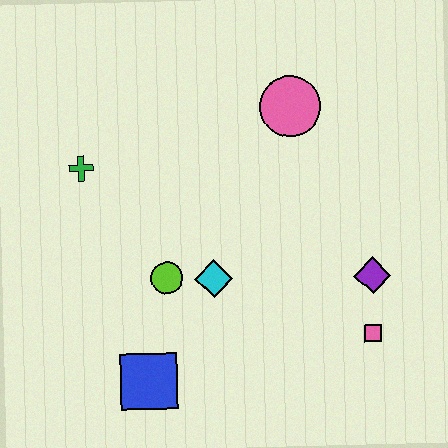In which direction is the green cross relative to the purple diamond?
The green cross is to the left of the purple diamond.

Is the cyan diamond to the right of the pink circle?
No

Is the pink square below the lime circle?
Yes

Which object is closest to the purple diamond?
The pink square is closest to the purple diamond.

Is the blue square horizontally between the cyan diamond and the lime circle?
No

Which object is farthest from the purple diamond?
The green cross is farthest from the purple diamond.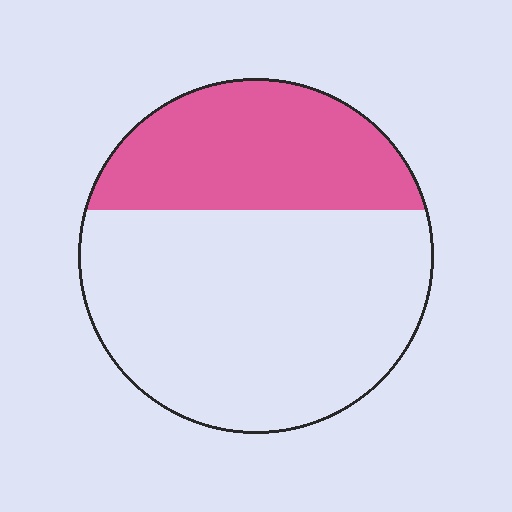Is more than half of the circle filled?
No.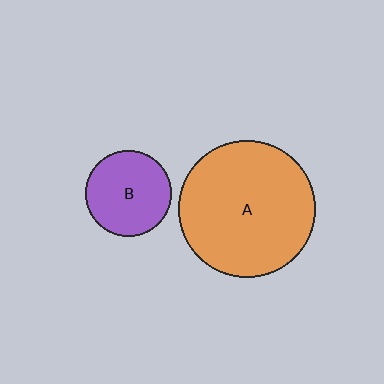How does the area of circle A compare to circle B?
Approximately 2.5 times.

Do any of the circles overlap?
No, none of the circles overlap.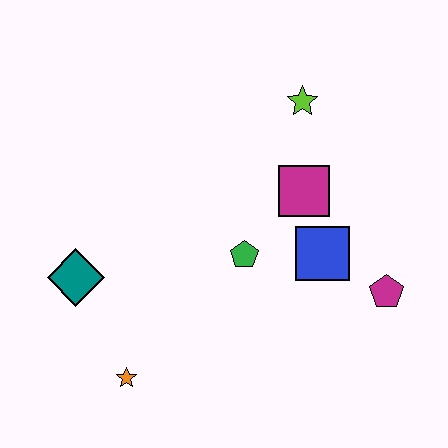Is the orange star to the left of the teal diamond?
No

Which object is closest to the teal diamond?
The orange star is closest to the teal diamond.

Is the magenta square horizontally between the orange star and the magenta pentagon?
Yes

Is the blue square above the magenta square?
No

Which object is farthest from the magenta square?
The orange star is farthest from the magenta square.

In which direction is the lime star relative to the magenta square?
The lime star is above the magenta square.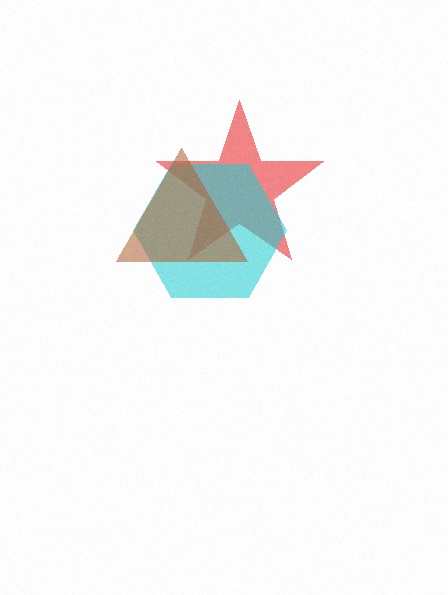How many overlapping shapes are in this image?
There are 3 overlapping shapes in the image.